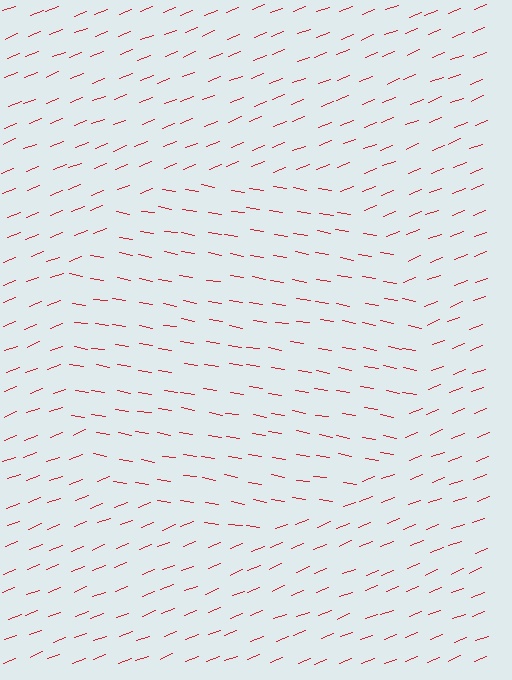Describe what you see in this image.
The image is filled with small red line segments. A circle region in the image has lines oriented differently from the surrounding lines, creating a visible texture boundary.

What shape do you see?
I see a circle.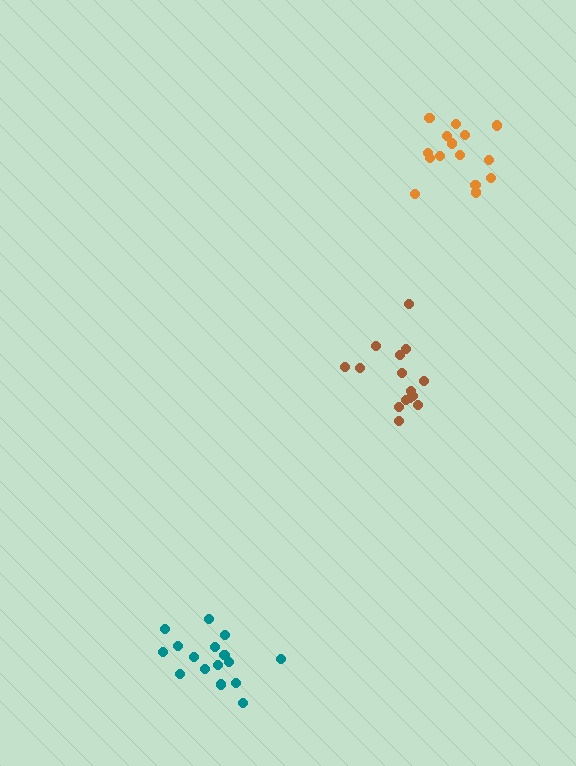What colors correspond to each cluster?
The clusters are colored: teal, orange, brown.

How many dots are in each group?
Group 1: 16 dots, Group 2: 15 dots, Group 3: 15 dots (46 total).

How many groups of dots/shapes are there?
There are 3 groups.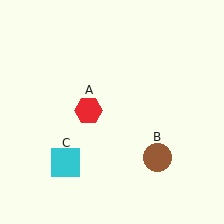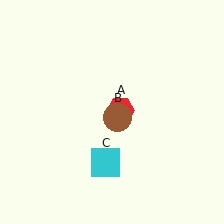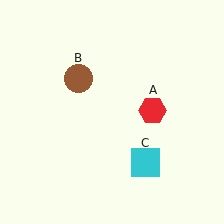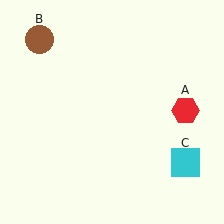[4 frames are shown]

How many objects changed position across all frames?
3 objects changed position: red hexagon (object A), brown circle (object B), cyan square (object C).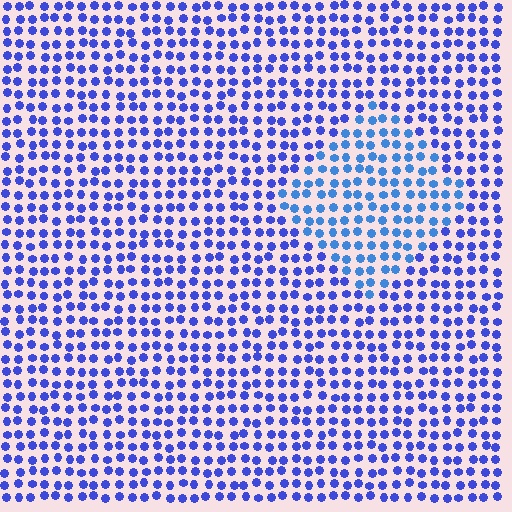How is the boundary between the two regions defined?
The boundary is defined purely by a slight shift in hue (about 24 degrees). Spacing, size, and orientation are identical on both sides.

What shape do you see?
I see a diamond.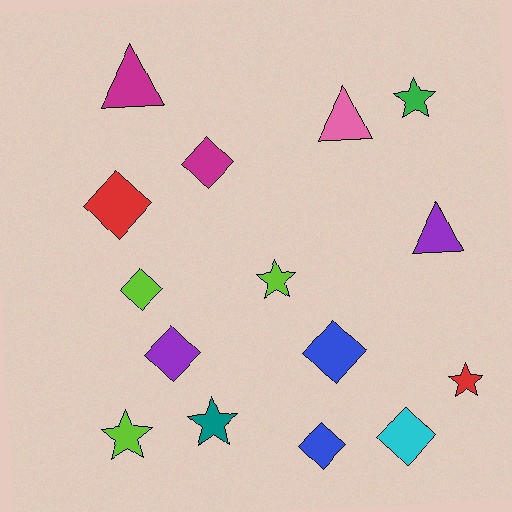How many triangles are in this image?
There are 3 triangles.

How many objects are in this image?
There are 15 objects.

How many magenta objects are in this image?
There are 2 magenta objects.